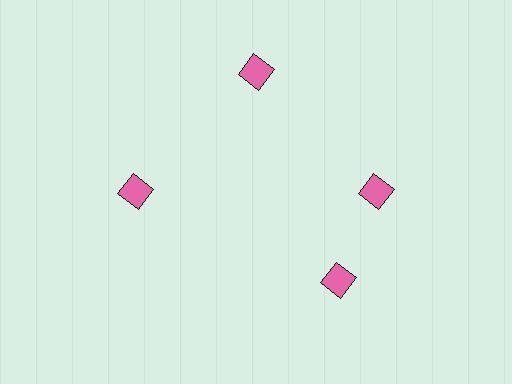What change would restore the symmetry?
The symmetry would be restored by rotating it back into even spacing with its neighbors so that all 4 diamonds sit at equal angles and equal distance from the center.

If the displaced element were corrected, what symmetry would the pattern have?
It would have 4-fold rotational symmetry — the pattern would map onto itself every 90 degrees.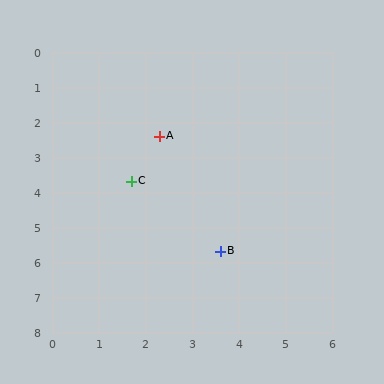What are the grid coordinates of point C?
Point C is at approximately (1.7, 3.7).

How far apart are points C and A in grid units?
Points C and A are about 1.4 grid units apart.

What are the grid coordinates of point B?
Point B is at approximately (3.6, 5.7).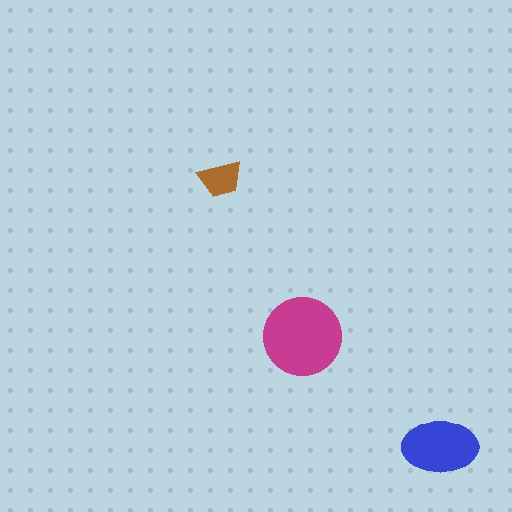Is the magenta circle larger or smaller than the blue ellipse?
Larger.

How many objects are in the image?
There are 3 objects in the image.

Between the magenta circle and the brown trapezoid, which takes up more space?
The magenta circle.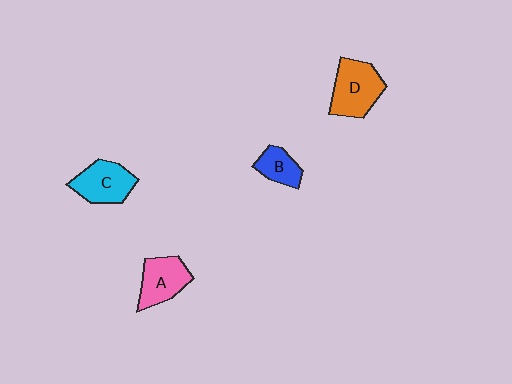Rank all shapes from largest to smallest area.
From largest to smallest: D (orange), C (cyan), A (pink), B (blue).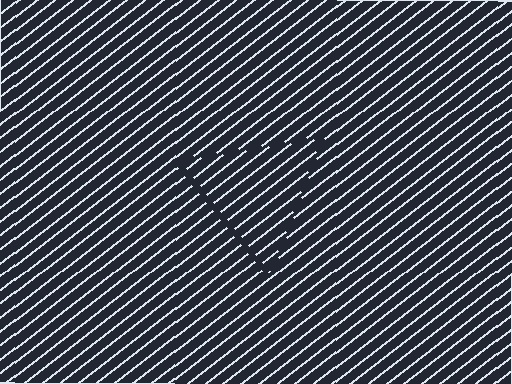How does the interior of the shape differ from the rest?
The interior of the shape contains the same grating, shifted by half a period — the contour is defined by the phase discontinuity where line-ends from the inner and outer gratings abut.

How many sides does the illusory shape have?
3 sides — the line-ends trace a triangle.